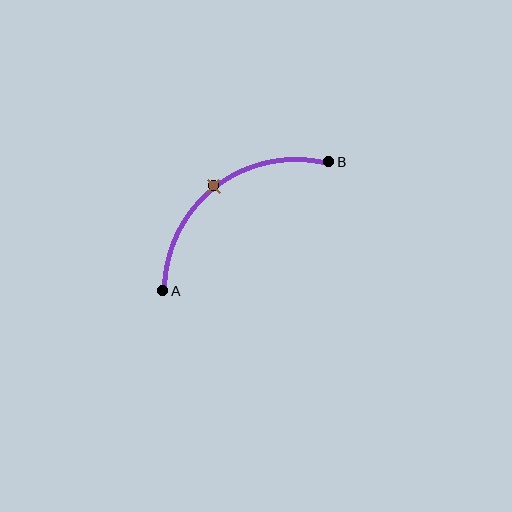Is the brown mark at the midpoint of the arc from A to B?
Yes. The brown mark lies on the arc at equal arc-length from both A and B — it is the arc midpoint.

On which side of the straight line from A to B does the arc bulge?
The arc bulges above and to the left of the straight line connecting A and B.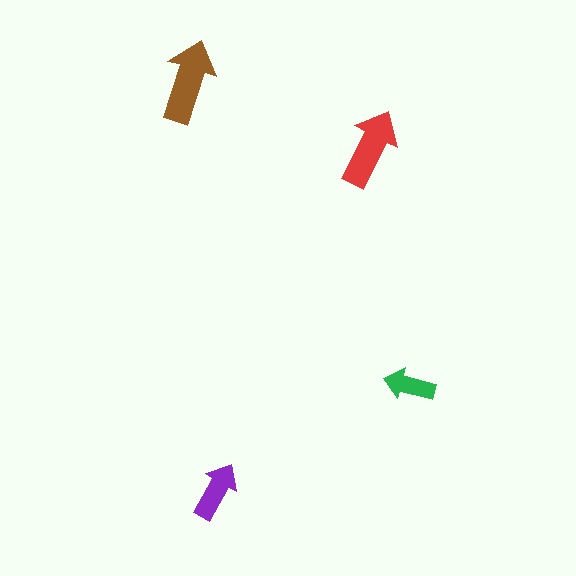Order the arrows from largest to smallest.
the brown one, the red one, the purple one, the green one.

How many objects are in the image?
There are 4 objects in the image.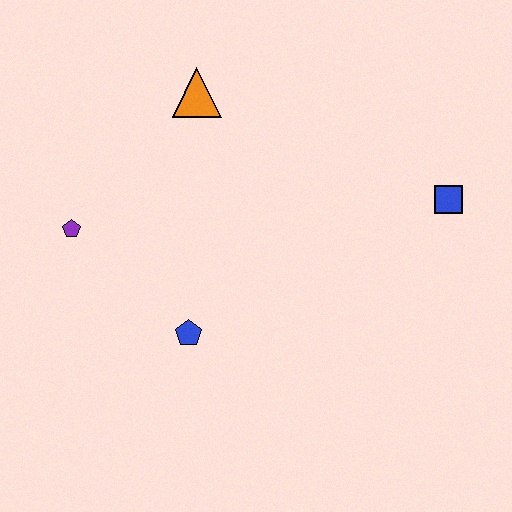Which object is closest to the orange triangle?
The purple pentagon is closest to the orange triangle.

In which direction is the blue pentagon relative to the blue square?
The blue pentagon is to the left of the blue square.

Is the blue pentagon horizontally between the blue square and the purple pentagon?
Yes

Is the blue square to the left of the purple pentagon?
No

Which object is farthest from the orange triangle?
The blue square is farthest from the orange triangle.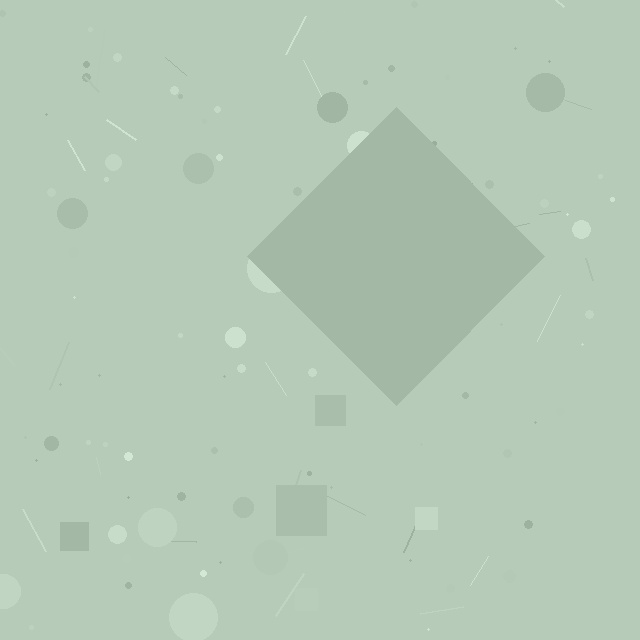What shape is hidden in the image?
A diamond is hidden in the image.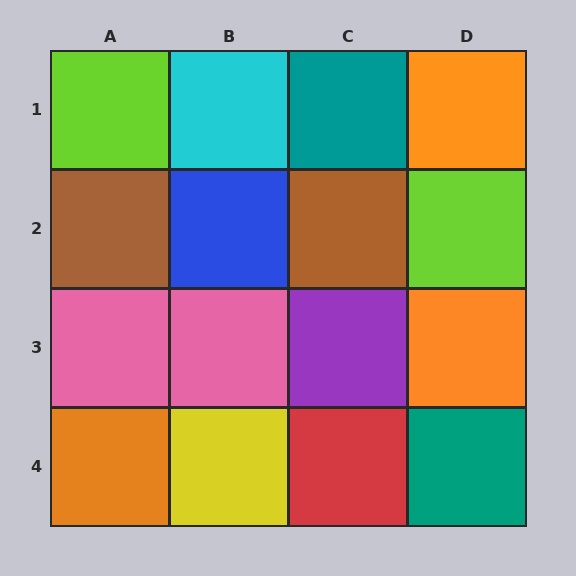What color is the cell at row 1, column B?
Cyan.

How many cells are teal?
2 cells are teal.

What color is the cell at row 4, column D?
Teal.